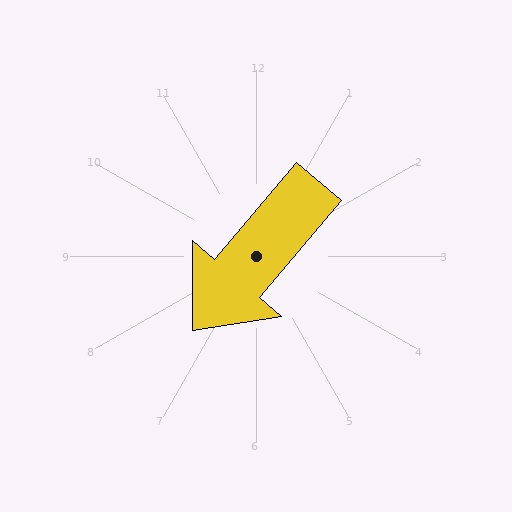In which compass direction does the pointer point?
Southwest.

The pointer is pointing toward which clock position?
Roughly 7 o'clock.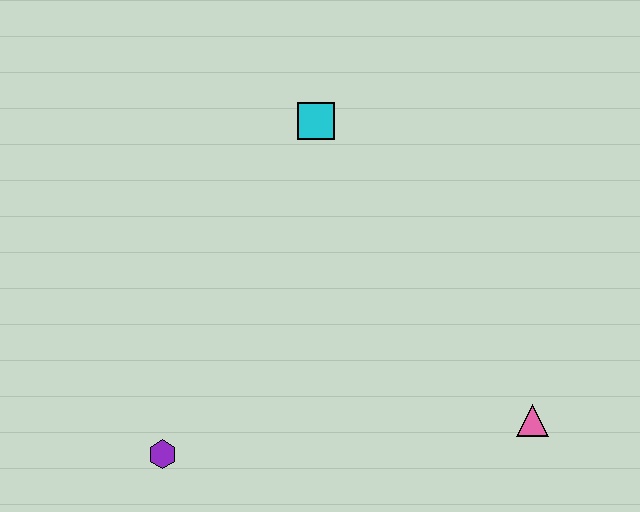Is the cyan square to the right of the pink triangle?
No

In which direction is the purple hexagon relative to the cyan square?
The purple hexagon is below the cyan square.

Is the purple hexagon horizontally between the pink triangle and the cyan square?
No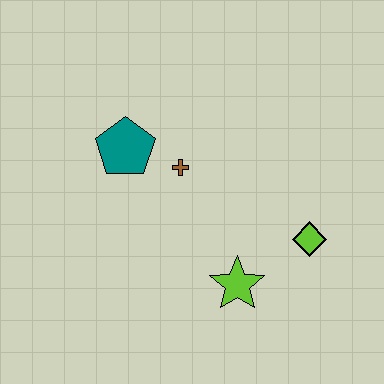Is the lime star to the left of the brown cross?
No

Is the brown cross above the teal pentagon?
No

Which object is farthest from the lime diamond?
The teal pentagon is farthest from the lime diamond.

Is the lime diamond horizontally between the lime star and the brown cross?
No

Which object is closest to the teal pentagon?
The brown cross is closest to the teal pentagon.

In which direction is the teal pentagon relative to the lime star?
The teal pentagon is above the lime star.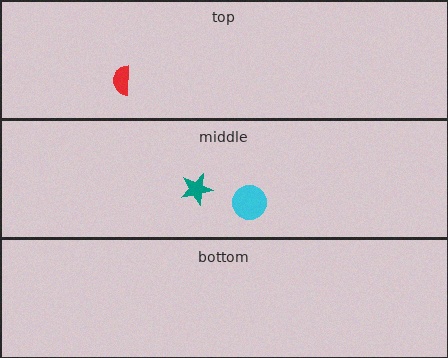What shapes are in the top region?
The red semicircle.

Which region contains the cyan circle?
The middle region.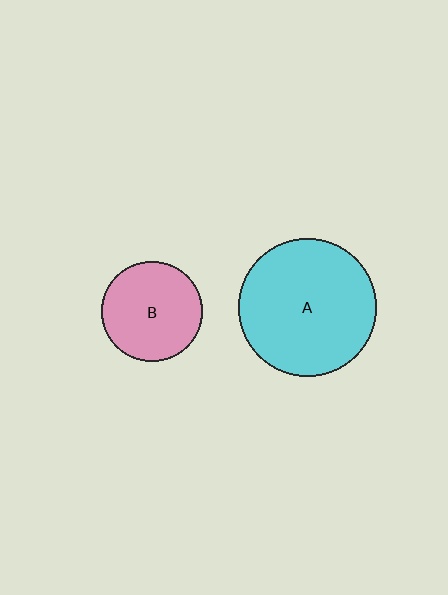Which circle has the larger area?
Circle A (cyan).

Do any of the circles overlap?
No, none of the circles overlap.